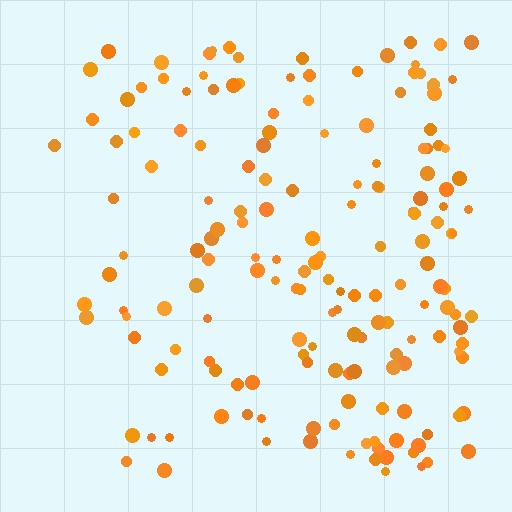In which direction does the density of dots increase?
From left to right, with the right side densest.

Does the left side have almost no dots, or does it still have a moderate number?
Still a moderate number, just noticeably fewer than the right.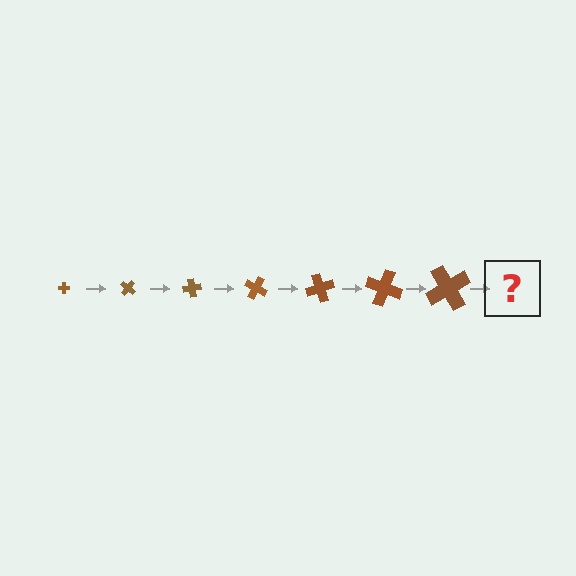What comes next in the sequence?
The next element should be a cross, larger than the previous one and rotated 280 degrees from the start.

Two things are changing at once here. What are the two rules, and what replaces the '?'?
The two rules are that the cross grows larger each step and it rotates 40 degrees each step. The '?' should be a cross, larger than the previous one and rotated 280 degrees from the start.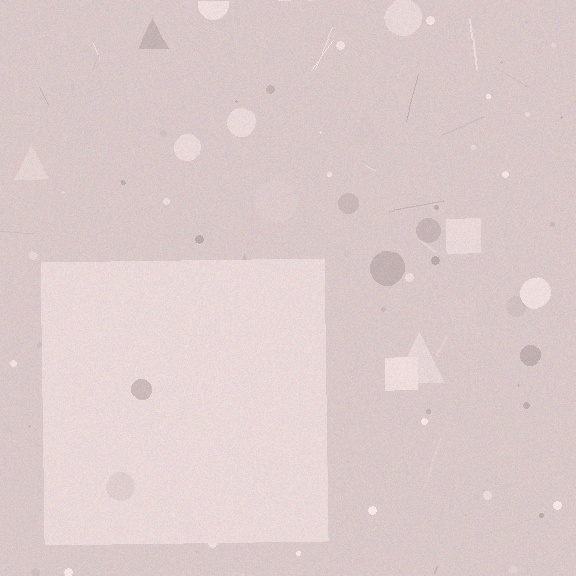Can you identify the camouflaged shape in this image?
The camouflaged shape is a square.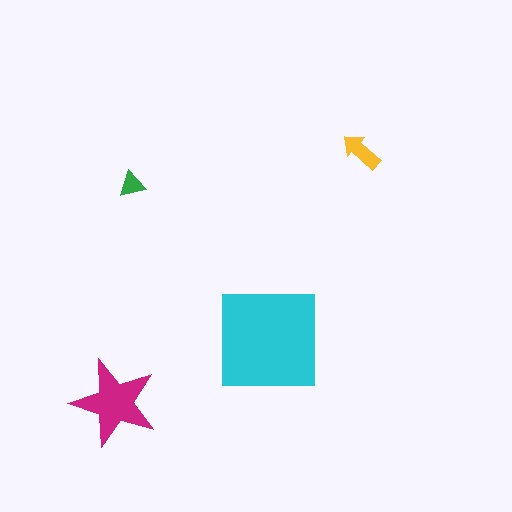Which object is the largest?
The cyan square.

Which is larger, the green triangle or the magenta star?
The magenta star.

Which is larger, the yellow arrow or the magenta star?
The magenta star.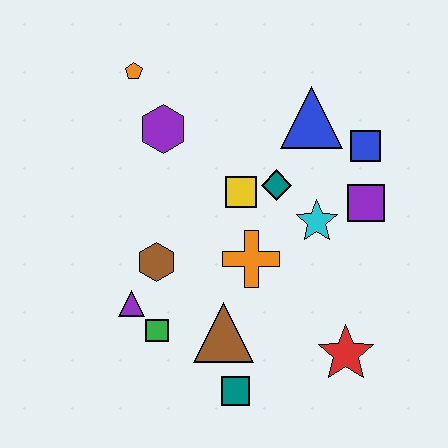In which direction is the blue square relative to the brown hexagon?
The blue square is to the right of the brown hexagon.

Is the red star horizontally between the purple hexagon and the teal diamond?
No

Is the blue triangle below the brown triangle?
No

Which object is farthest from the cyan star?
The orange pentagon is farthest from the cyan star.